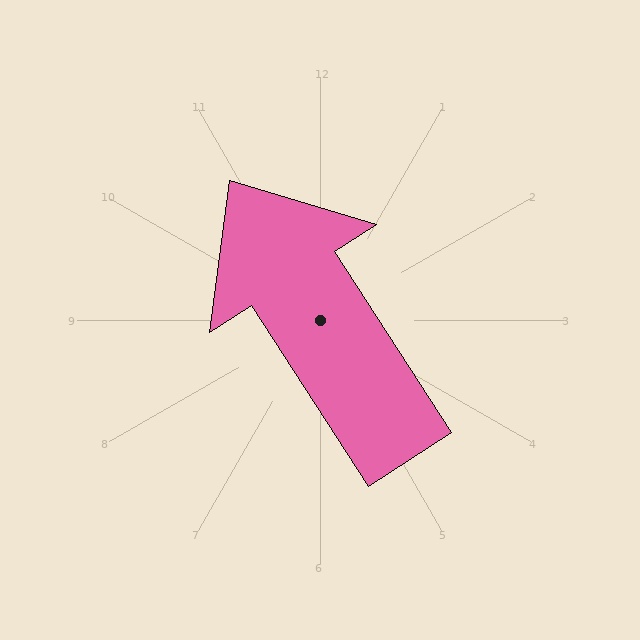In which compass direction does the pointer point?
Northwest.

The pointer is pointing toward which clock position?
Roughly 11 o'clock.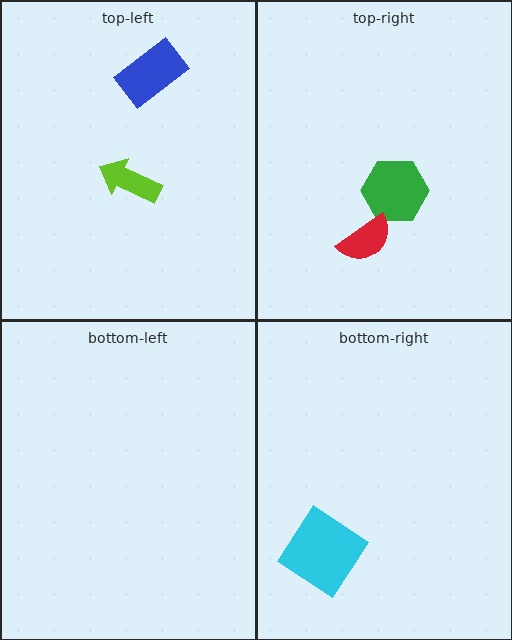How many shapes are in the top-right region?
2.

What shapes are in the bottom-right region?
The cyan diamond.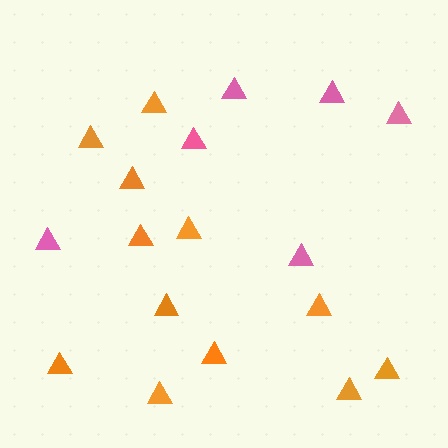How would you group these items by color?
There are 2 groups: one group of pink triangles (6) and one group of orange triangles (12).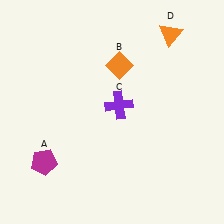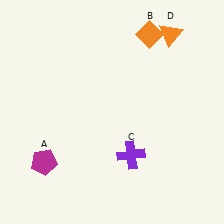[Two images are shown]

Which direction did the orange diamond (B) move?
The orange diamond (B) moved up.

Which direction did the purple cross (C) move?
The purple cross (C) moved down.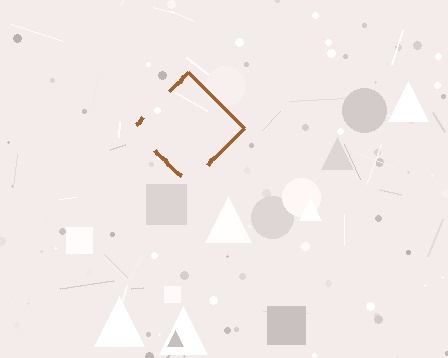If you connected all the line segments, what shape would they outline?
They would outline a diamond.